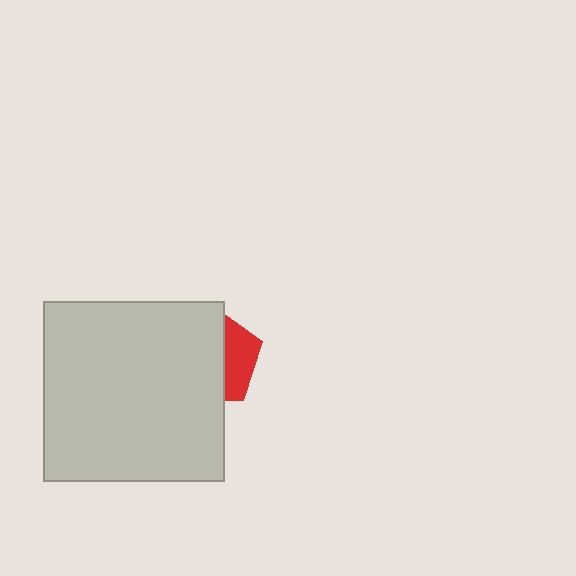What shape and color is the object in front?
The object in front is a light gray square.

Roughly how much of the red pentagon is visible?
A small part of it is visible (roughly 32%).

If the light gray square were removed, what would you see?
You would see the complete red pentagon.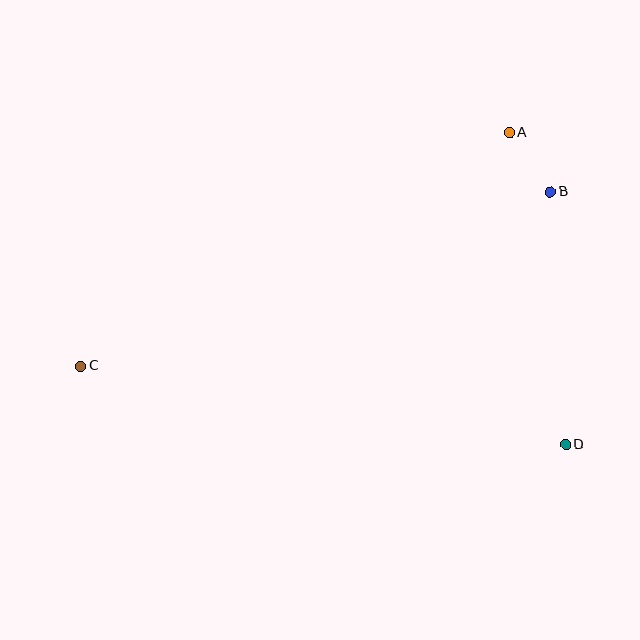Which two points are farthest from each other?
Points B and C are farthest from each other.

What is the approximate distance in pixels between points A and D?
The distance between A and D is approximately 317 pixels.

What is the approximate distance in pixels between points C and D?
The distance between C and D is approximately 492 pixels.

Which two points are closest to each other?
Points A and B are closest to each other.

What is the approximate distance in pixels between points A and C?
The distance between A and C is approximately 488 pixels.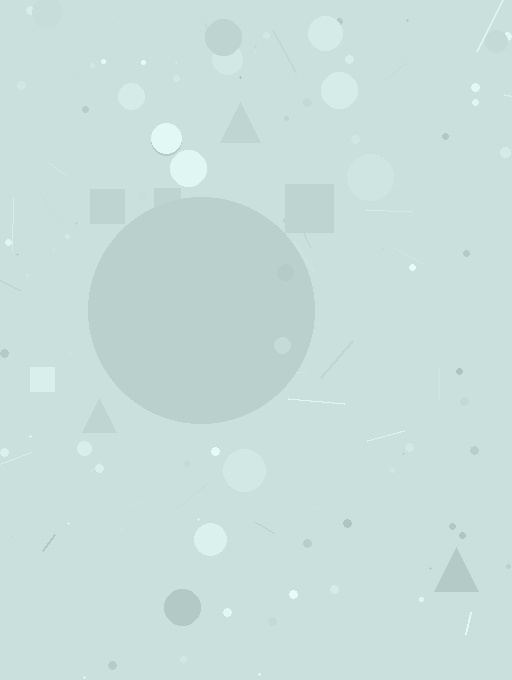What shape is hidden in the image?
A circle is hidden in the image.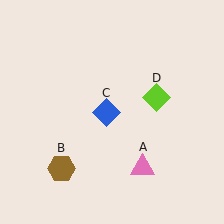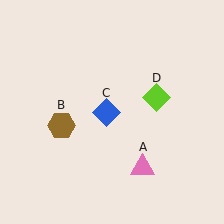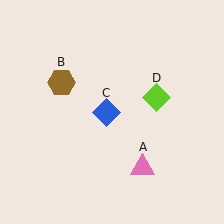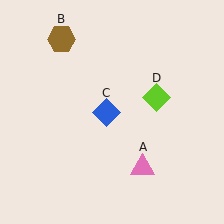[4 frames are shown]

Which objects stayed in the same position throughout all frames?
Pink triangle (object A) and blue diamond (object C) and lime diamond (object D) remained stationary.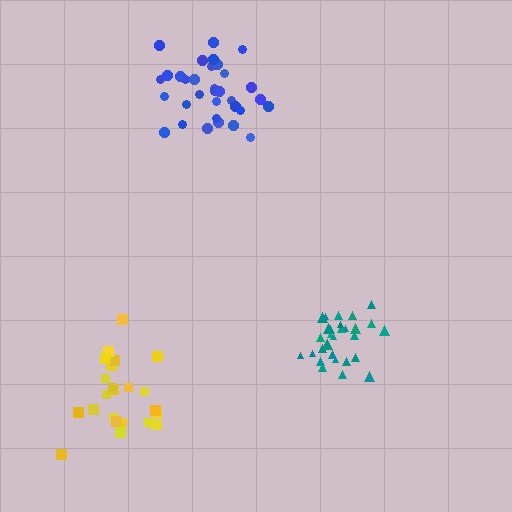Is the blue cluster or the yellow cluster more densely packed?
Blue.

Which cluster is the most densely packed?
Teal.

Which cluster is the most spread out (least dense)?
Yellow.